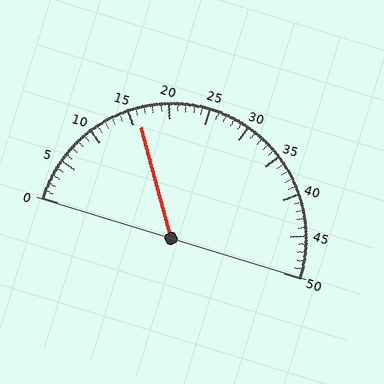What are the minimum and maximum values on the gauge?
The gauge ranges from 0 to 50.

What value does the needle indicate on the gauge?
The needle indicates approximately 16.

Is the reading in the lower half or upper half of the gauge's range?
The reading is in the lower half of the range (0 to 50).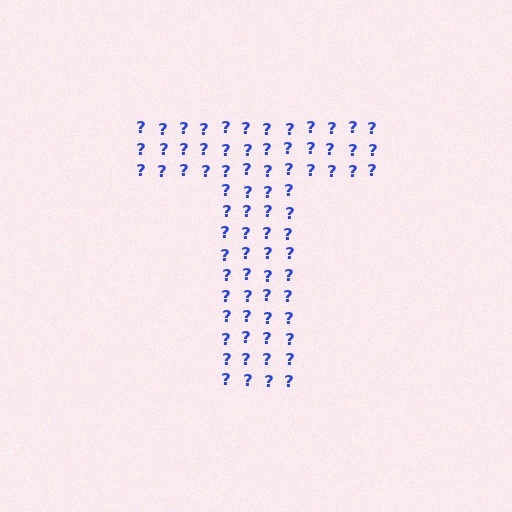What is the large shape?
The large shape is the letter T.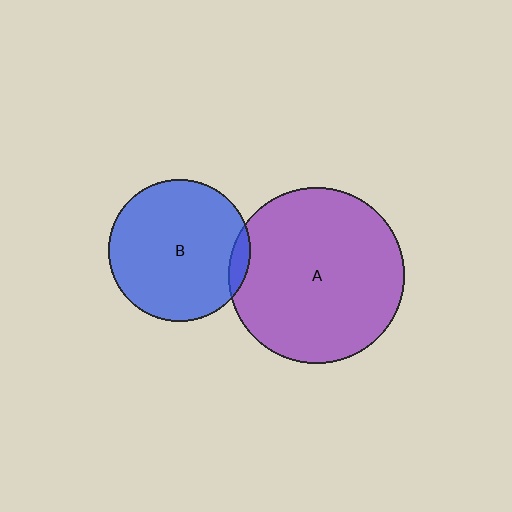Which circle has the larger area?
Circle A (purple).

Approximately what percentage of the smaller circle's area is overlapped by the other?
Approximately 5%.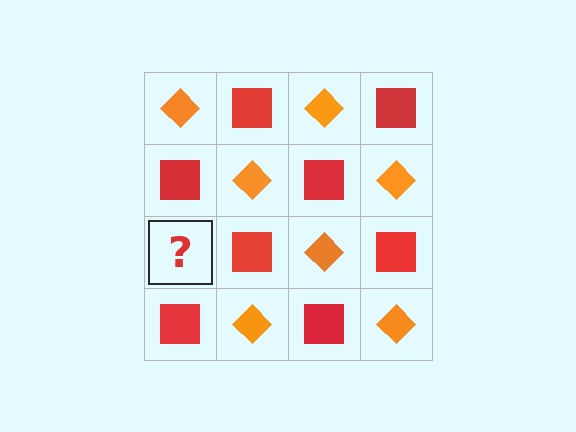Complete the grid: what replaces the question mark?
The question mark should be replaced with an orange diamond.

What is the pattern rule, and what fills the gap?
The rule is that it alternates orange diamond and red square in a checkerboard pattern. The gap should be filled with an orange diamond.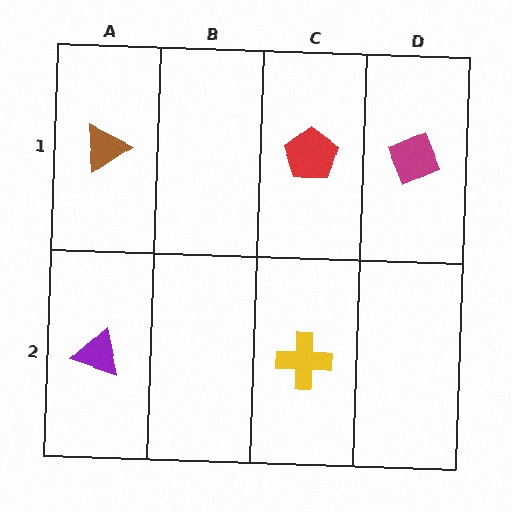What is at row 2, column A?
A purple triangle.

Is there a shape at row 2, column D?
No, that cell is empty.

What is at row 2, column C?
A yellow cross.